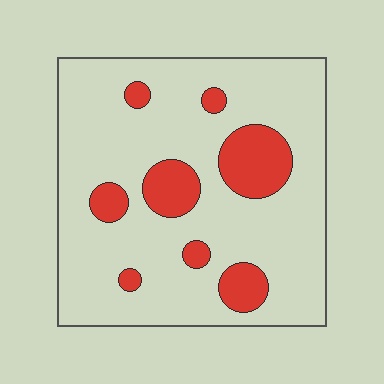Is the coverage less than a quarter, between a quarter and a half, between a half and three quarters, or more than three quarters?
Less than a quarter.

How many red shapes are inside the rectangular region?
8.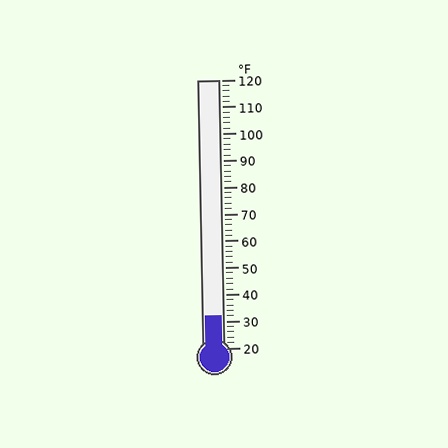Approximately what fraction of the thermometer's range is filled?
The thermometer is filled to approximately 10% of its range.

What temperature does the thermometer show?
The thermometer shows approximately 32°F.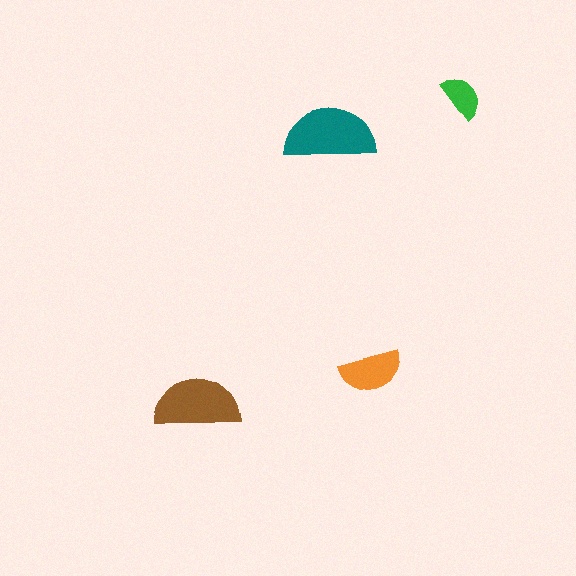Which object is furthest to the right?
The green semicircle is rightmost.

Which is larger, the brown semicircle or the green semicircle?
The brown one.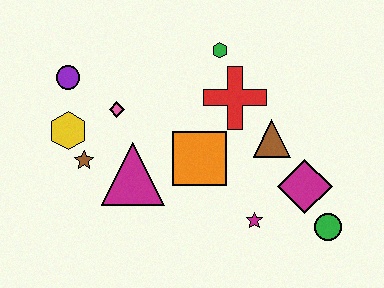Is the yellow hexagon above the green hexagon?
No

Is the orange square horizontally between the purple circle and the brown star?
No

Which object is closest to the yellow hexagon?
The brown star is closest to the yellow hexagon.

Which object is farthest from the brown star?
The green circle is farthest from the brown star.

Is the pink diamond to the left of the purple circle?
No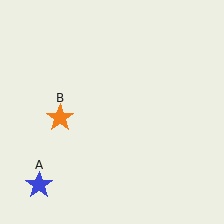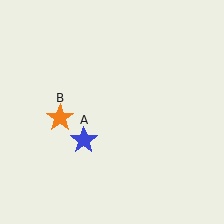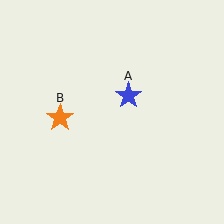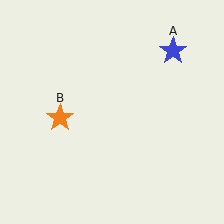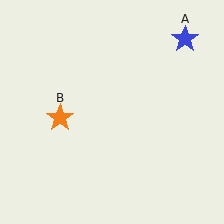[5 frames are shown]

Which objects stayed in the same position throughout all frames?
Orange star (object B) remained stationary.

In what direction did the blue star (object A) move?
The blue star (object A) moved up and to the right.